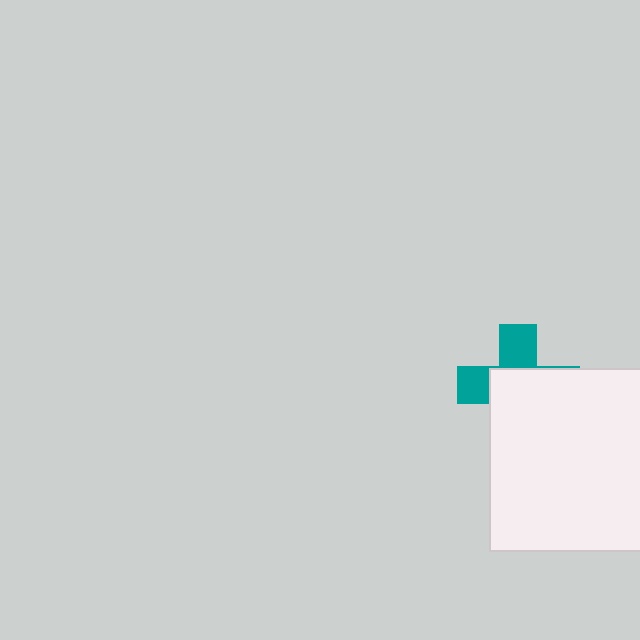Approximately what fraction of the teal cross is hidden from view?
Roughly 62% of the teal cross is hidden behind the white square.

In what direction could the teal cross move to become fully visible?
The teal cross could move toward the upper-left. That would shift it out from behind the white square entirely.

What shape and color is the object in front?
The object in front is a white square.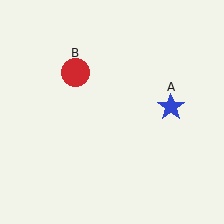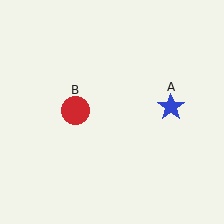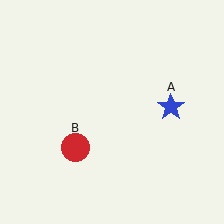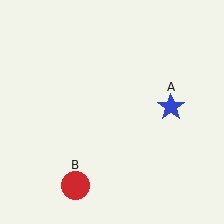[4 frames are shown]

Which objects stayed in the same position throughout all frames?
Blue star (object A) remained stationary.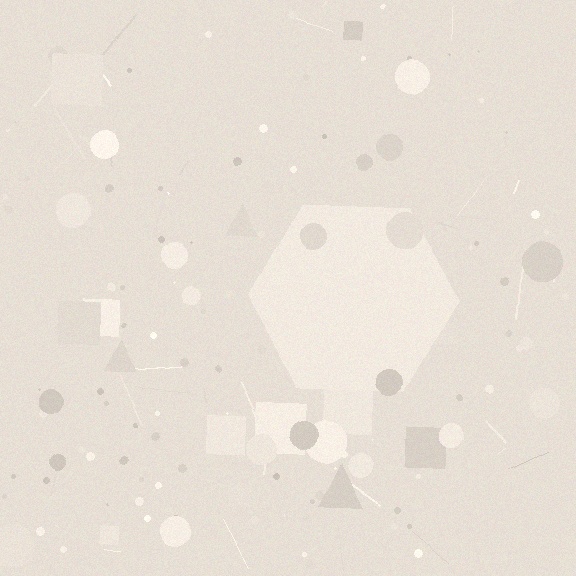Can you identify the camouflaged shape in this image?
The camouflaged shape is a hexagon.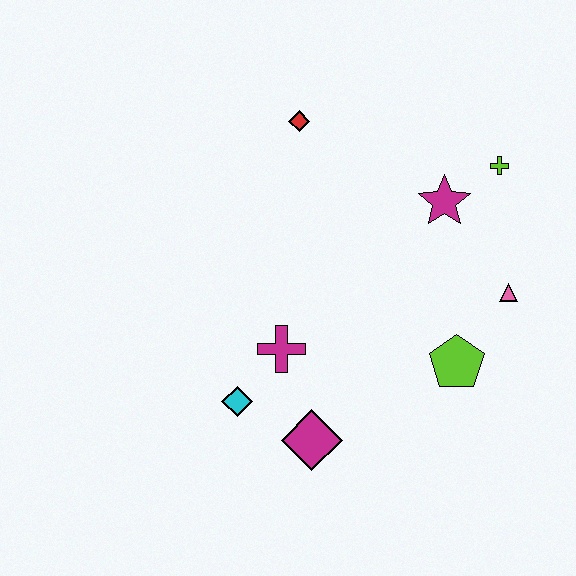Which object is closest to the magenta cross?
The cyan diamond is closest to the magenta cross.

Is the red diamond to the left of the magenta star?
Yes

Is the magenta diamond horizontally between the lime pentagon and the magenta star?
No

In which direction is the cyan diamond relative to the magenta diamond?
The cyan diamond is to the left of the magenta diamond.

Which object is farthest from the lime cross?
The cyan diamond is farthest from the lime cross.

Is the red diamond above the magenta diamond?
Yes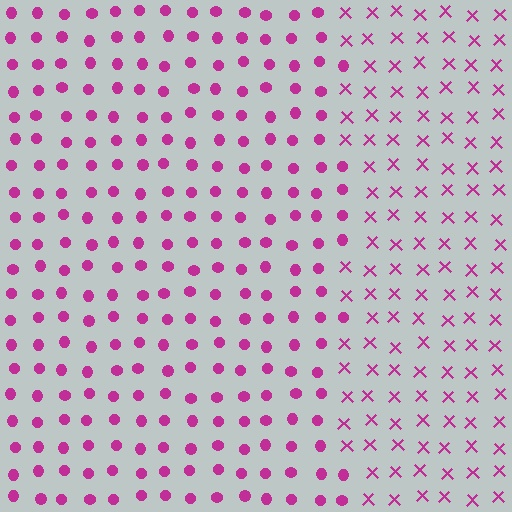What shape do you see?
I see a rectangle.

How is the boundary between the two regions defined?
The boundary is defined by a change in element shape: circles inside vs. X marks outside. All elements share the same color and spacing.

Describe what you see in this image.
The image is filled with small magenta elements arranged in a uniform grid. A rectangle-shaped region contains circles, while the surrounding area contains X marks. The boundary is defined purely by the change in element shape.